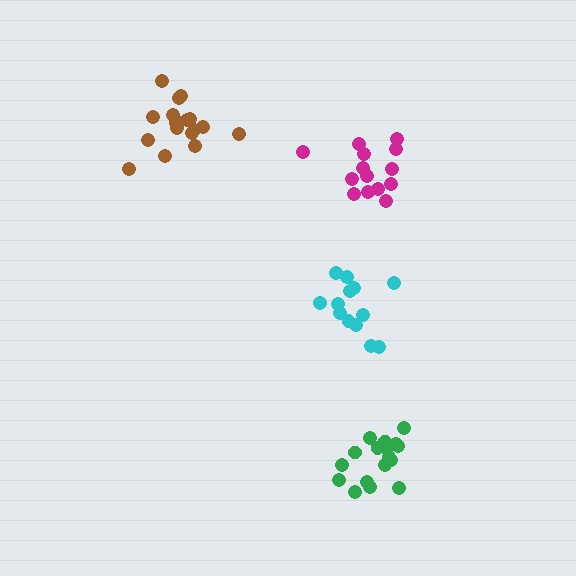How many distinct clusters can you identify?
There are 4 distinct clusters.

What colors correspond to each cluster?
The clusters are colored: green, magenta, brown, cyan.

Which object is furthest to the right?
The green cluster is rightmost.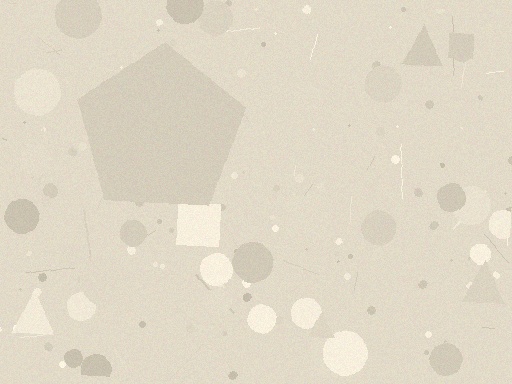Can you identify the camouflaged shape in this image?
The camouflaged shape is a pentagon.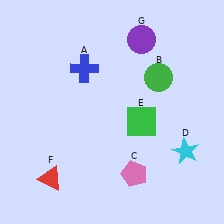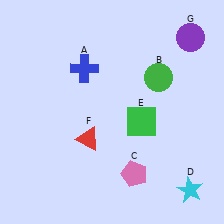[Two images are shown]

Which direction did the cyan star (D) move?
The cyan star (D) moved down.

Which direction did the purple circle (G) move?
The purple circle (G) moved right.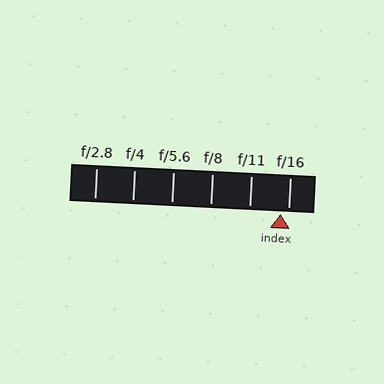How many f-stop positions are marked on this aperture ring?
There are 6 f-stop positions marked.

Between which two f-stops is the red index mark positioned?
The index mark is between f/11 and f/16.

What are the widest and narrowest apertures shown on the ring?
The widest aperture shown is f/2.8 and the narrowest is f/16.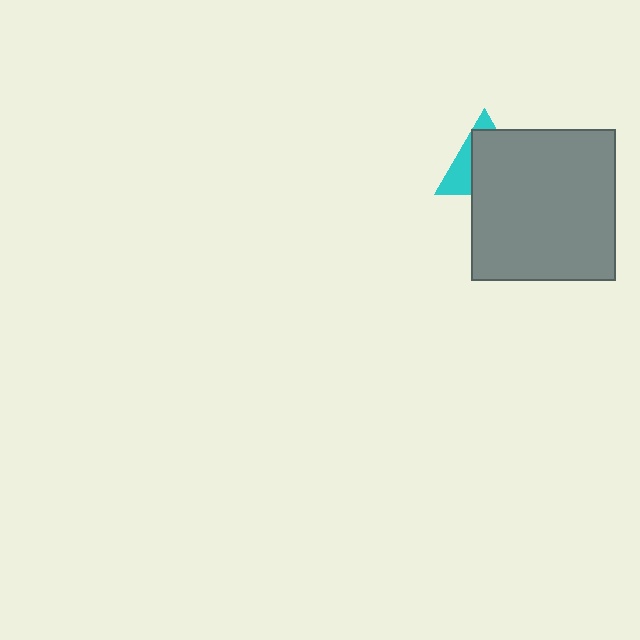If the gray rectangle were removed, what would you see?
You would see the complete cyan triangle.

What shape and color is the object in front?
The object in front is a gray rectangle.